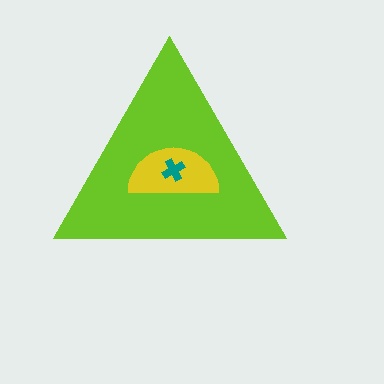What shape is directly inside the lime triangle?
The yellow semicircle.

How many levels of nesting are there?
3.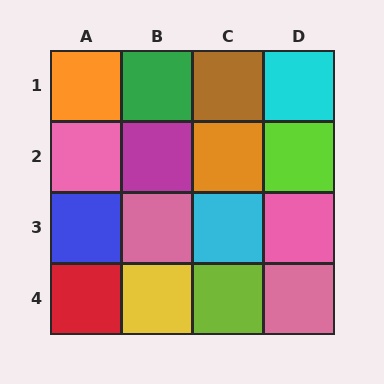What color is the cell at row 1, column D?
Cyan.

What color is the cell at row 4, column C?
Lime.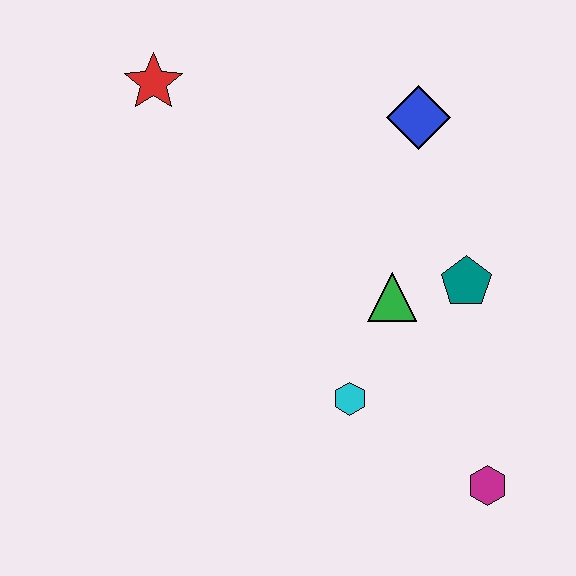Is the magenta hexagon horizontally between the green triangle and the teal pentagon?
No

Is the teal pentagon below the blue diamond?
Yes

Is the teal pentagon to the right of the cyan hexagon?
Yes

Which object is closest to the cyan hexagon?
The green triangle is closest to the cyan hexagon.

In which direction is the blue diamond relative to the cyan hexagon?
The blue diamond is above the cyan hexagon.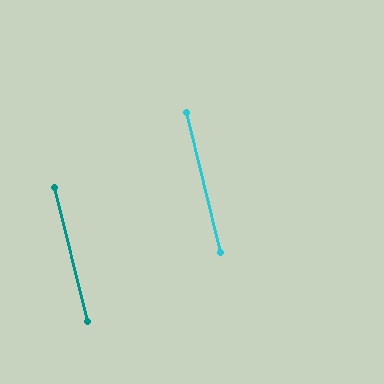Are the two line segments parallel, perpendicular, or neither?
Parallel — their directions differ by only 0.6°.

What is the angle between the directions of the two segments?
Approximately 1 degree.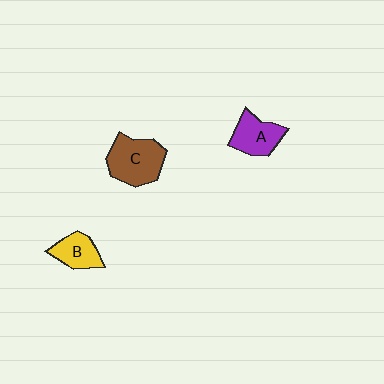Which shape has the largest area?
Shape C (brown).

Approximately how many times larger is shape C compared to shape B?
Approximately 1.7 times.